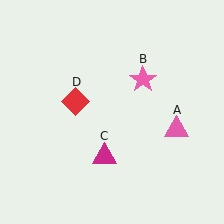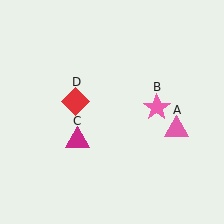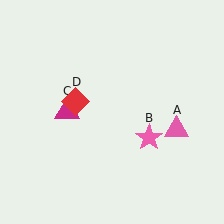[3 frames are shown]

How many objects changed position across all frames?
2 objects changed position: pink star (object B), magenta triangle (object C).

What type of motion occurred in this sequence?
The pink star (object B), magenta triangle (object C) rotated clockwise around the center of the scene.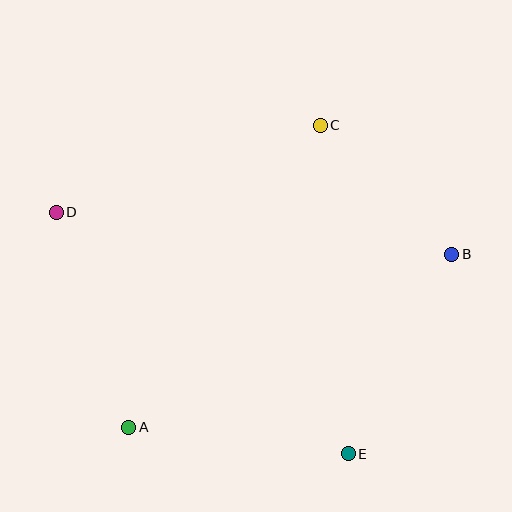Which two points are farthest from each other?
Points B and D are farthest from each other.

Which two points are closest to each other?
Points B and C are closest to each other.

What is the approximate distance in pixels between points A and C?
The distance between A and C is approximately 358 pixels.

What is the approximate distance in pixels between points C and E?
The distance between C and E is approximately 330 pixels.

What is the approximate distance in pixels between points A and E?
The distance between A and E is approximately 221 pixels.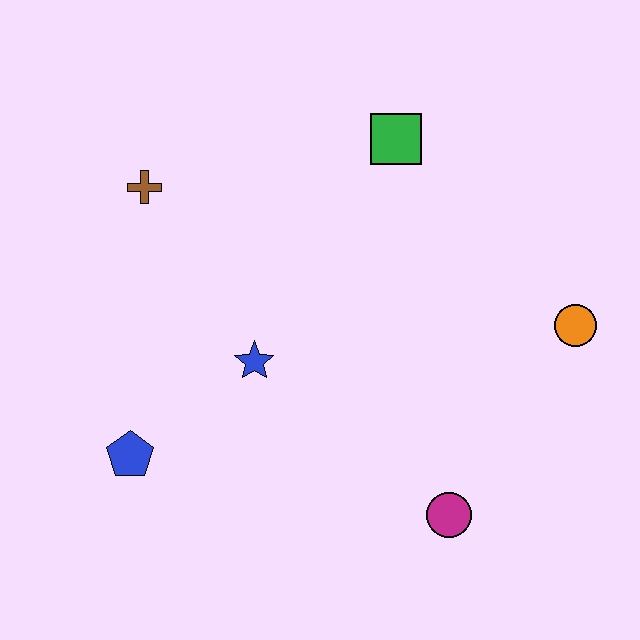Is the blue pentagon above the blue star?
No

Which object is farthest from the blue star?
The orange circle is farthest from the blue star.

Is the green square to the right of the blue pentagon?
Yes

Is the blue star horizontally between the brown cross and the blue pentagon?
No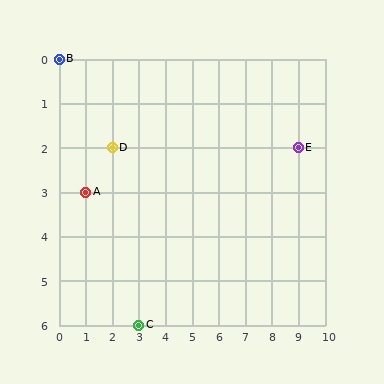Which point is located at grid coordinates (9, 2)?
Point E is at (9, 2).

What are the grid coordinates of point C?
Point C is at grid coordinates (3, 6).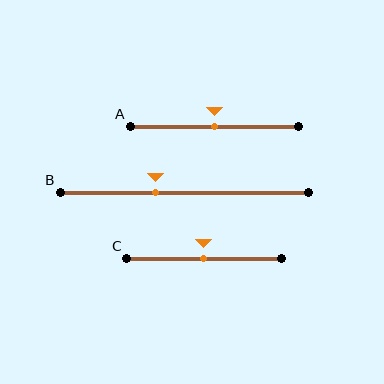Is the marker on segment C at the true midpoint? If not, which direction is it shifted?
Yes, the marker on segment C is at the true midpoint.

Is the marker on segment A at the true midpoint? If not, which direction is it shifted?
Yes, the marker on segment A is at the true midpoint.